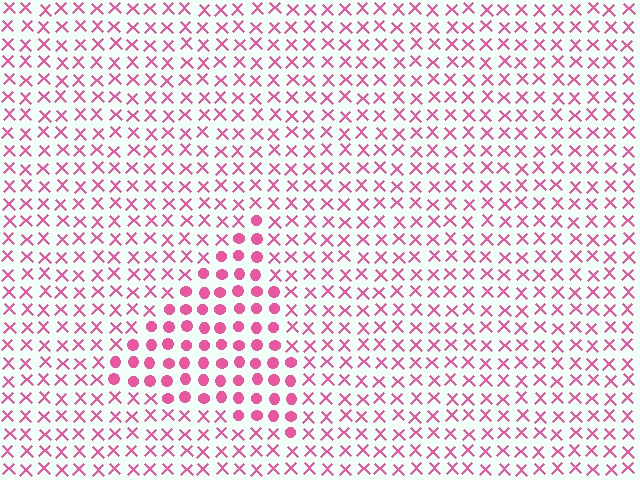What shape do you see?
I see a triangle.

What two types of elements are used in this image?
The image uses circles inside the triangle region and X marks outside it.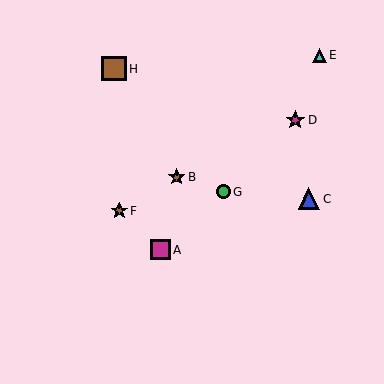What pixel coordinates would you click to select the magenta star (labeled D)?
Click at (295, 120) to select the magenta star D.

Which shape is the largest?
The brown square (labeled H) is the largest.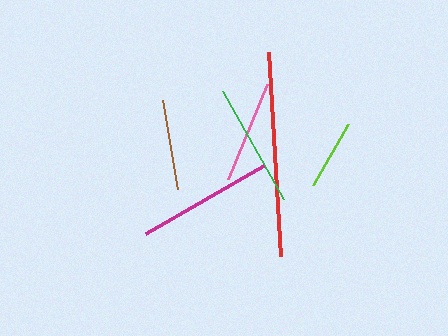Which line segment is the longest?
The red line is the longest at approximately 204 pixels.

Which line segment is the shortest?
The lime line is the shortest at approximately 70 pixels.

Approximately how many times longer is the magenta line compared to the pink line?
The magenta line is approximately 1.3 times the length of the pink line.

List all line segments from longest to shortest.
From longest to shortest: red, magenta, green, pink, brown, lime.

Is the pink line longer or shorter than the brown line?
The pink line is longer than the brown line.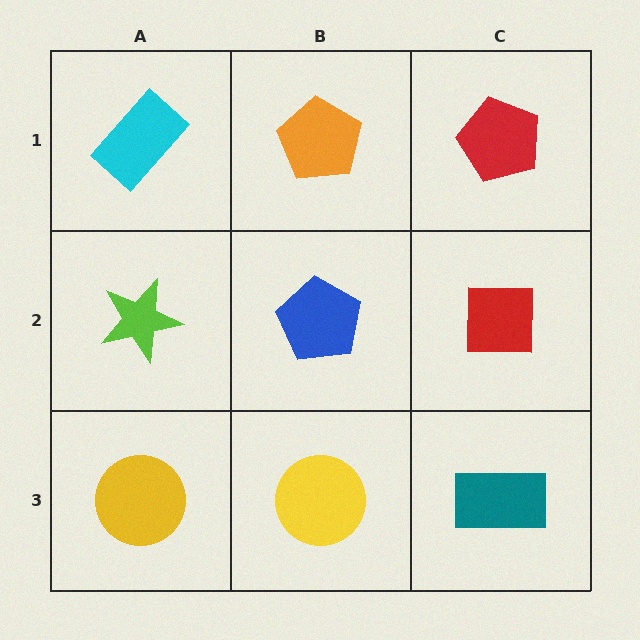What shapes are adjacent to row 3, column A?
A lime star (row 2, column A), a yellow circle (row 3, column B).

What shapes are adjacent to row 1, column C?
A red square (row 2, column C), an orange pentagon (row 1, column B).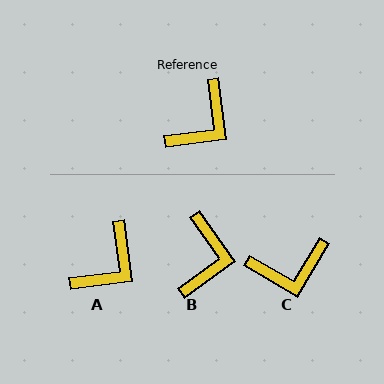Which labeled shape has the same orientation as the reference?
A.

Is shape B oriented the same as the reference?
No, it is off by about 28 degrees.